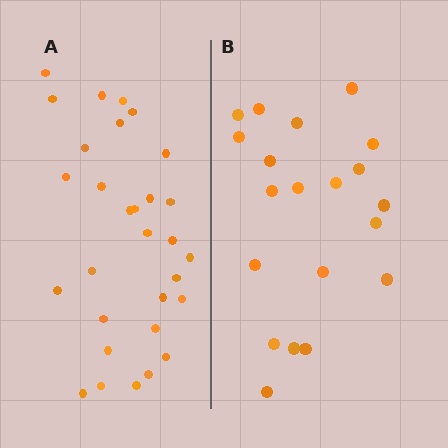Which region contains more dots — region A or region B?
Region A (the left region) has more dots.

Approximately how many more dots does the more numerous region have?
Region A has roughly 10 or so more dots than region B.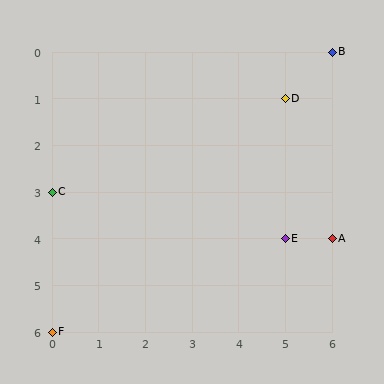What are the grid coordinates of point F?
Point F is at grid coordinates (0, 6).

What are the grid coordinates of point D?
Point D is at grid coordinates (5, 1).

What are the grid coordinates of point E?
Point E is at grid coordinates (5, 4).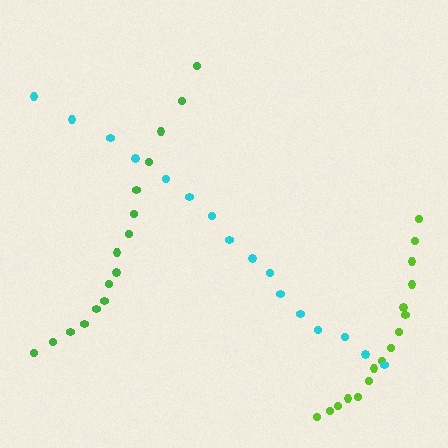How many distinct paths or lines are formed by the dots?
There are 3 distinct paths.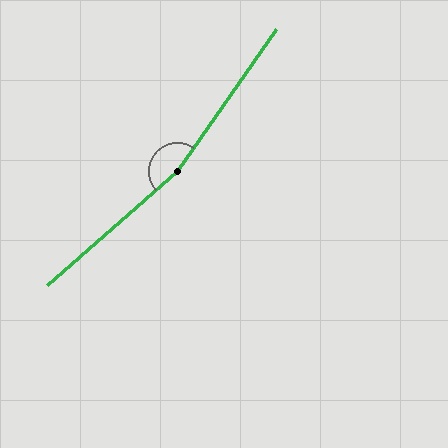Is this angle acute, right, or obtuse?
It is obtuse.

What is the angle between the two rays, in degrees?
Approximately 166 degrees.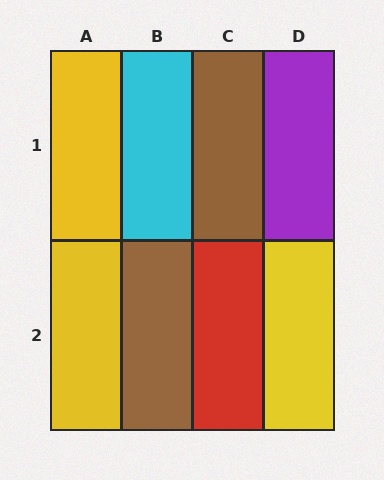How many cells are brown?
2 cells are brown.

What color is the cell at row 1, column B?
Cyan.